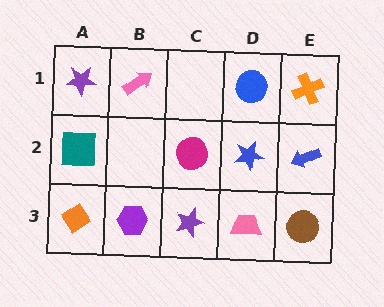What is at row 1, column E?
An orange cross.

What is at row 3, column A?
An orange diamond.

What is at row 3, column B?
A purple hexagon.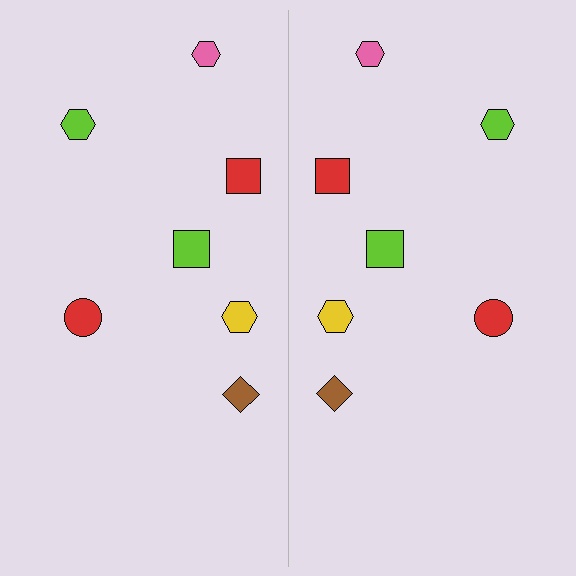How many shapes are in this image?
There are 14 shapes in this image.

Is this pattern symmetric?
Yes, this pattern has bilateral (reflection) symmetry.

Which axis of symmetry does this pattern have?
The pattern has a vertical axis of symmetry running through the center of the image.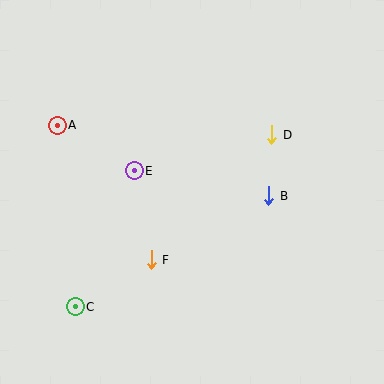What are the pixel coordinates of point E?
Point E is at (134, 171).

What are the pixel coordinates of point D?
Point D is at (272, 135).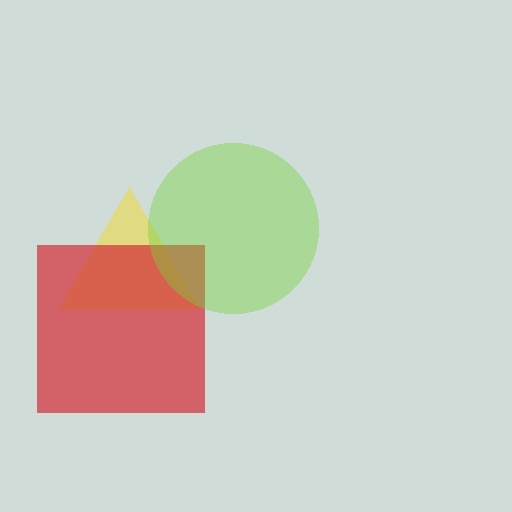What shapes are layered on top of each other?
The layered shapes are: a yellow triangle, a red square, a lime circle.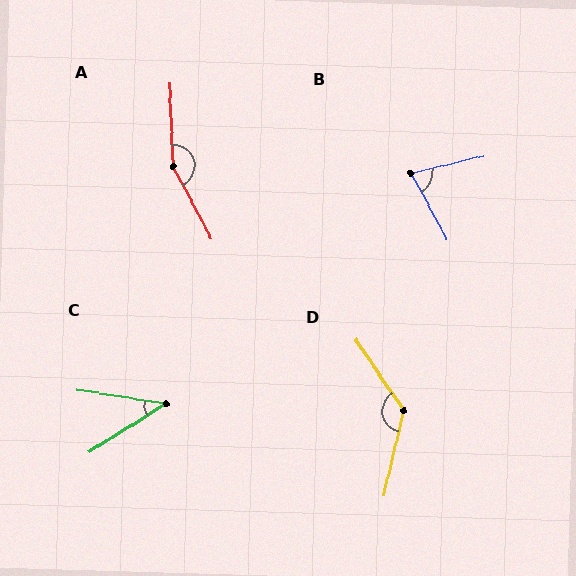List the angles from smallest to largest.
C (41°), B (76°), D (133°), A (155°).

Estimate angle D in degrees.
Approximately 133 degrees.